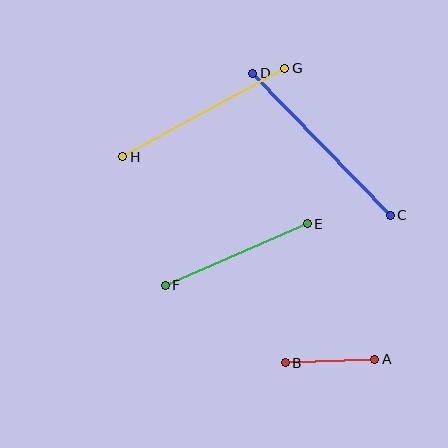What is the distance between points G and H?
The distance is approximately 185 pixels.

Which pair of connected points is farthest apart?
Points C and D are farthest apart.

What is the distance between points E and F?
The distance is approximately 155 pixels.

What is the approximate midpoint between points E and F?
The midpoint is at approximately (236, 254) pixels.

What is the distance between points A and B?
The distance is approximately 90 pixels.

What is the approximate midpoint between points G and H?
The midpoint is at approximately (204, 112) pixels.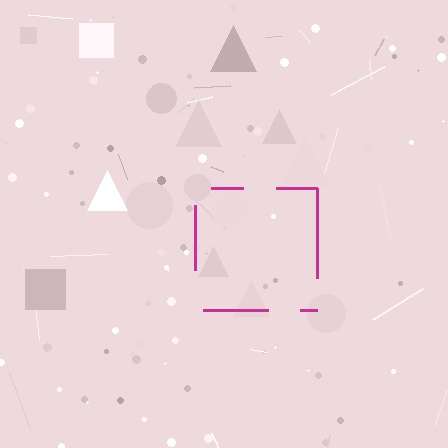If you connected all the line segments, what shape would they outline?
They would outline a square.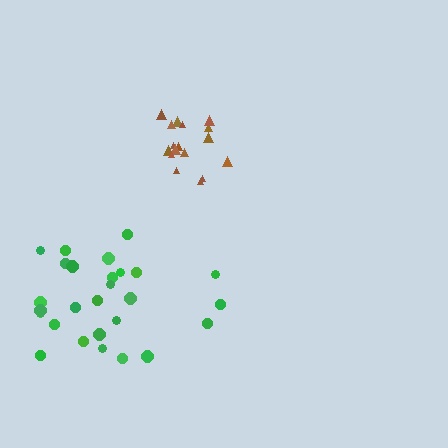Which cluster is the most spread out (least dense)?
Green.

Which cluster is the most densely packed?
Brown.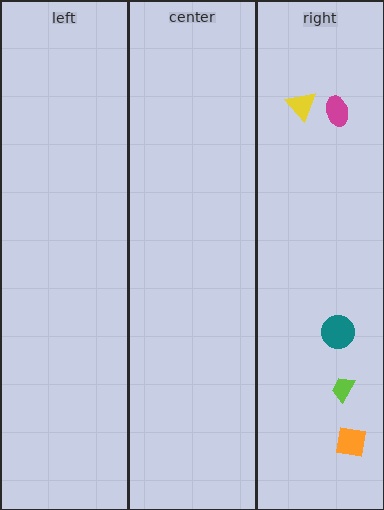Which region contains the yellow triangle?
The right region.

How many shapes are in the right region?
5.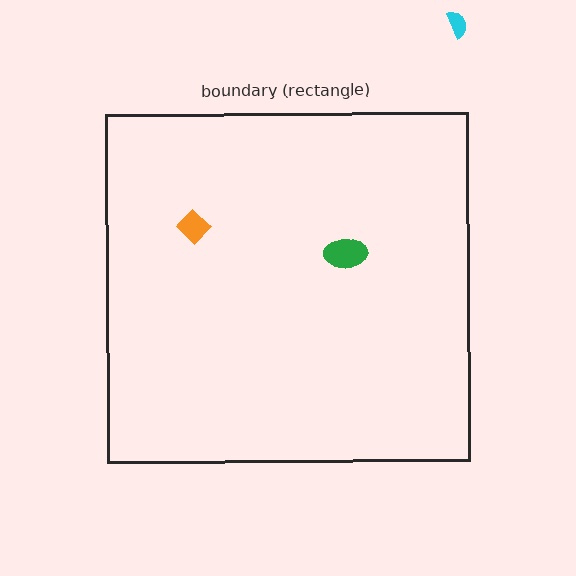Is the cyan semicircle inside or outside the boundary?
Outside.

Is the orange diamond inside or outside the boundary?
Inside.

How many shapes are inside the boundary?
2 inside, 1 outside.